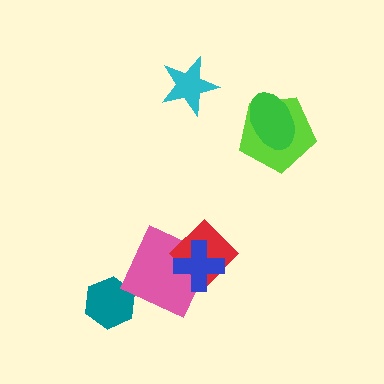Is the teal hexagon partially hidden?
Yes, it is partially covered by another shape.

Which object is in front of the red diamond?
The blue cross is in front of the red diamond.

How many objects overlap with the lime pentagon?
1 object overlaps with the lime pentagon.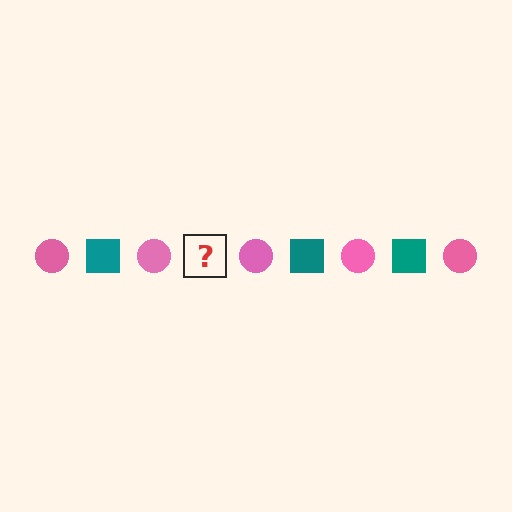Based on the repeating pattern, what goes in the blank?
The blank should be a teal square.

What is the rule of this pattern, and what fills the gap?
The rule is that the pattern alternates between pink circle and teal square. The gap should be filled with a teal square.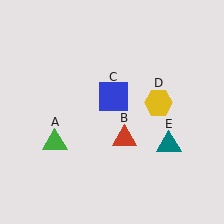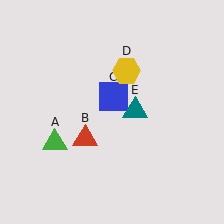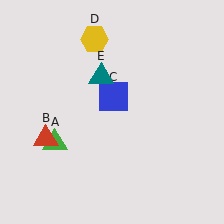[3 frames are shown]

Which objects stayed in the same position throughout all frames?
Green triangle (object A) and blue square (object C) remained stationary.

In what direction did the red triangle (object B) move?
The red triangle (object B) moved left.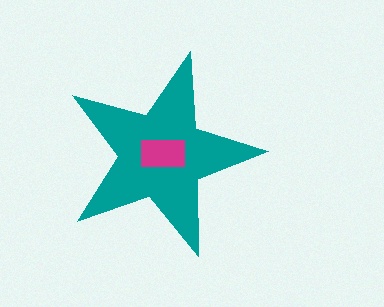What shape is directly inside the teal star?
The magenta rectangle.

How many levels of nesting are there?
2.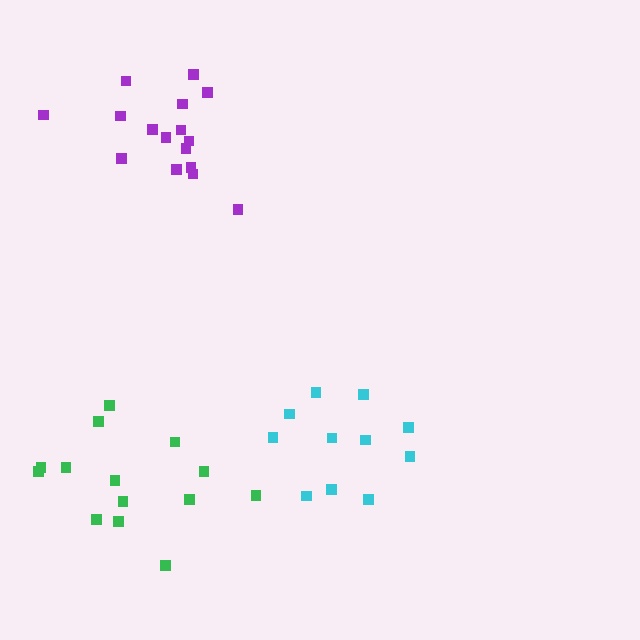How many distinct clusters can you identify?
There are 3 distinct clusters.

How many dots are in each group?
Group 1: 11 dots, Group 2: 16 dots, Group 3: 14 dots (41 total).